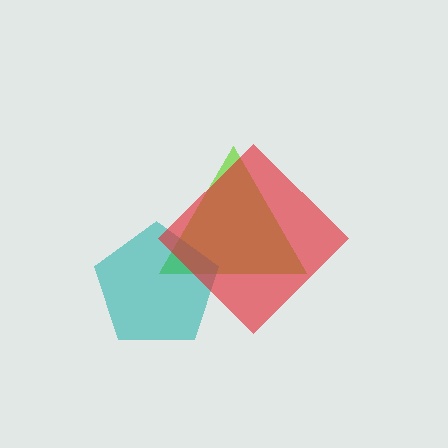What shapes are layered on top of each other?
The layered shapes are: a lime triangle, a teal pentagon, a red diamond.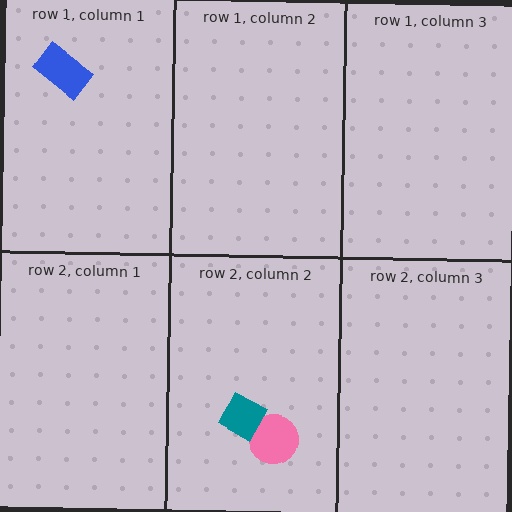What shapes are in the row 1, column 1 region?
The blue rectangle.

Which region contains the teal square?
The row 2, column 2 region.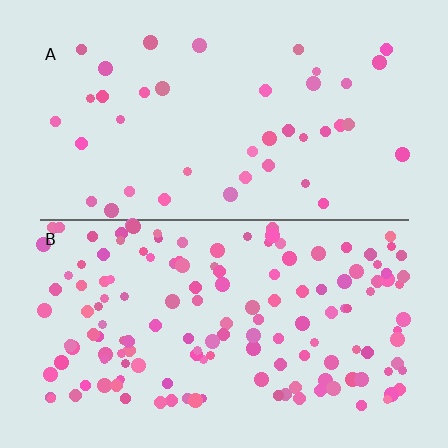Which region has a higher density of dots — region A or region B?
B (the bottom).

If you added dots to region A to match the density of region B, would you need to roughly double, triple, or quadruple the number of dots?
Approximately quadruple.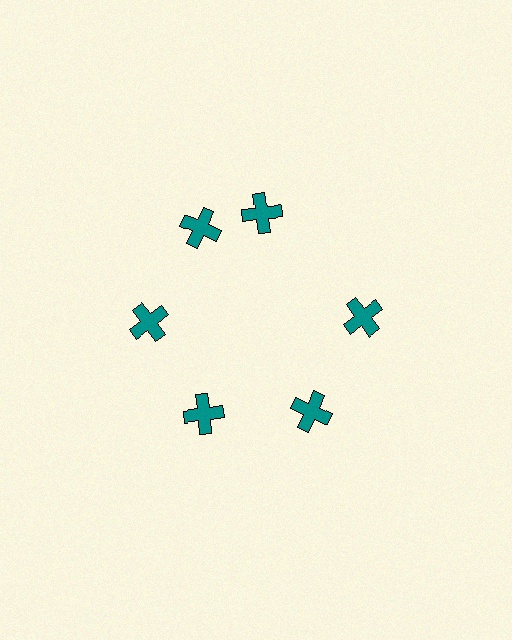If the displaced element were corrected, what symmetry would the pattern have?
It would have 6-fold rotational symmetry — the pattern would map onto itself every 60 degrees.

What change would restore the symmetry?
The symmetry would be restored by rotating it back into even spacing with its neighbors so that all 6 crosses sit at equal angles and equal distance from the center.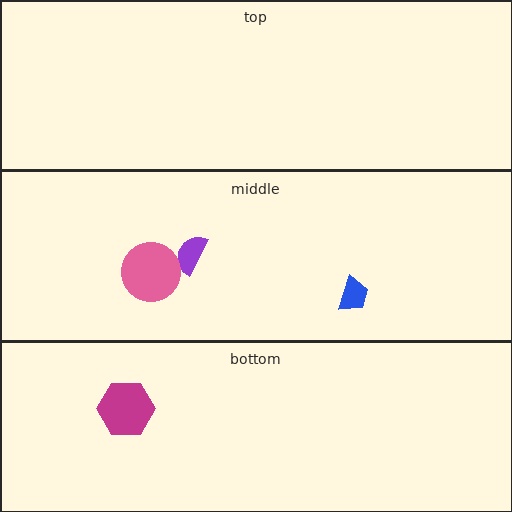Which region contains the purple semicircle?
The middle region.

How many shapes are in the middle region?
3.